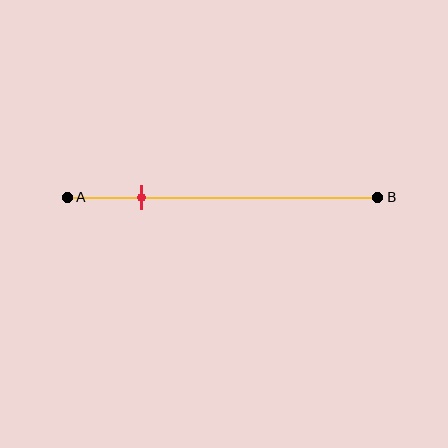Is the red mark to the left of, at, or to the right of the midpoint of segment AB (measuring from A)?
The red mark is to the left of the midpoint of segment AB.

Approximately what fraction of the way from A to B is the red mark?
The red mark is approximately 25% of the way from A to B.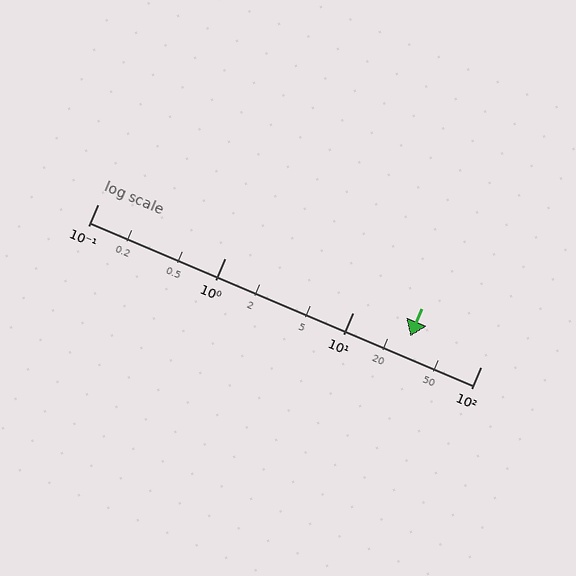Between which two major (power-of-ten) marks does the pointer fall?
The pointer is between 10 and 100.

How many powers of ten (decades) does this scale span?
The scale spans 3 decades, from 0.1 to 100.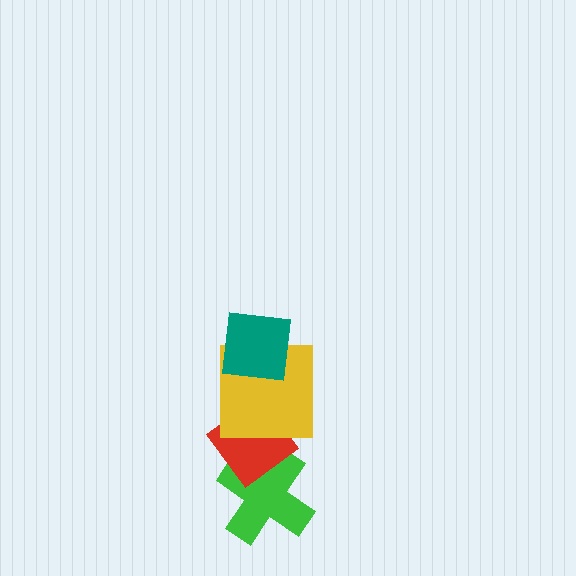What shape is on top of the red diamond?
The yellow square is on top of the red diamond.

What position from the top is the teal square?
The teal square is 1st from the top.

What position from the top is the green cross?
The green cross is 4th from the top.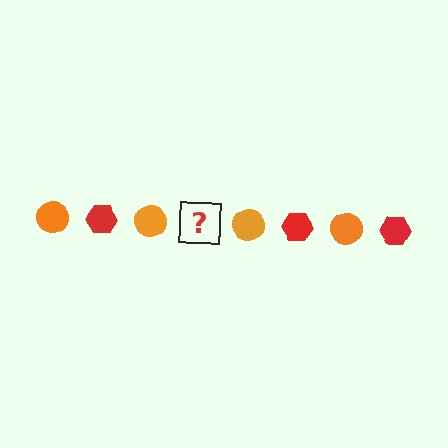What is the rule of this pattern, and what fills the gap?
The rule is that the pattern alternates between orange circle and red hexagon. The gap should be filled with a red hexagon.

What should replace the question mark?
The question mark should be replaced with a red hexagon.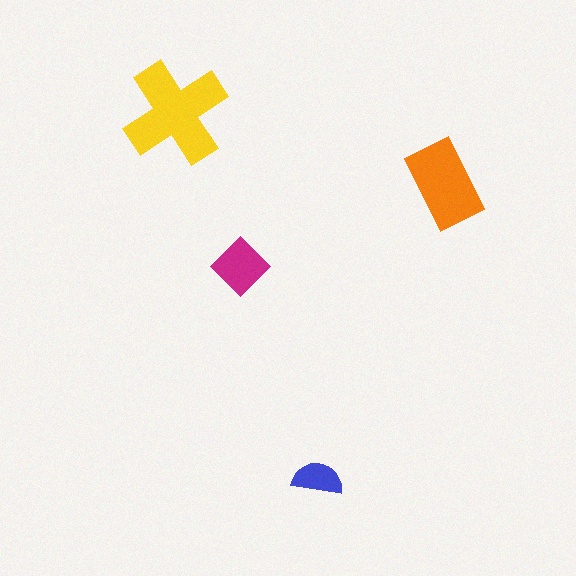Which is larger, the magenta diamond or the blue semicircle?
The magenta diamond.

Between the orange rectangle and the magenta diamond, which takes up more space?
The orange rectangle.